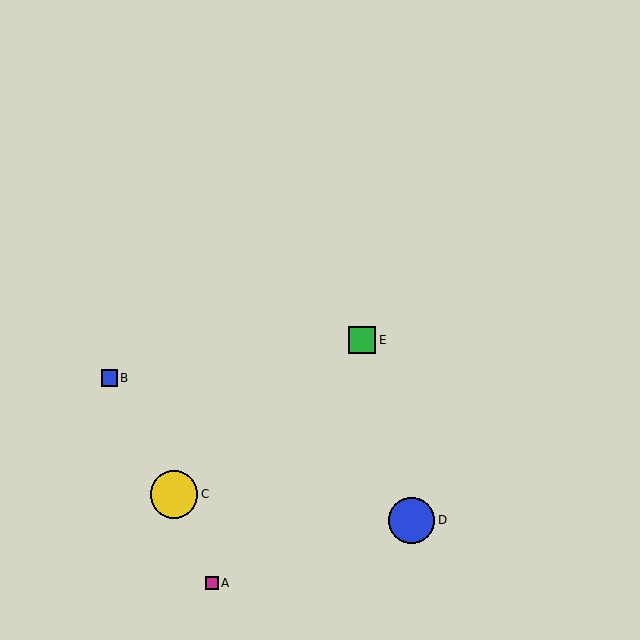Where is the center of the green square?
The center of the green square is at (362, 340).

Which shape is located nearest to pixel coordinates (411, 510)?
The blue circle (labeled D) at (411, 520) is nearest to that location.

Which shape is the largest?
The yellow circle (labeled C) is the largest.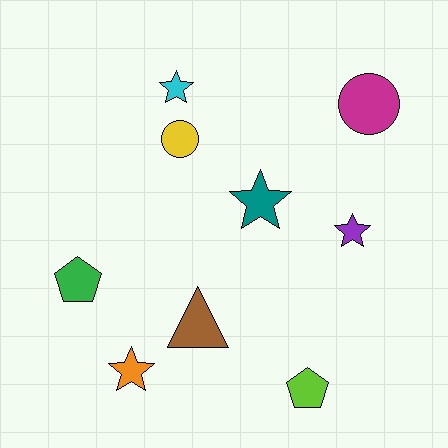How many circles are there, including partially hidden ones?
There are 2 circles.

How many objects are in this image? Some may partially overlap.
There are 9 objects.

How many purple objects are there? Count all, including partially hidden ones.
There is 1 purple object.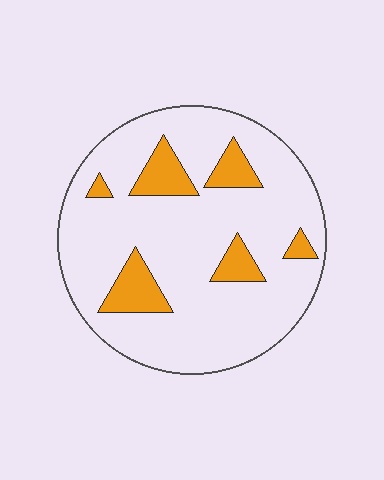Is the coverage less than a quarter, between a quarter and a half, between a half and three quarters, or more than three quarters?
Less than a quarter.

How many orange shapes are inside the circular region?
6.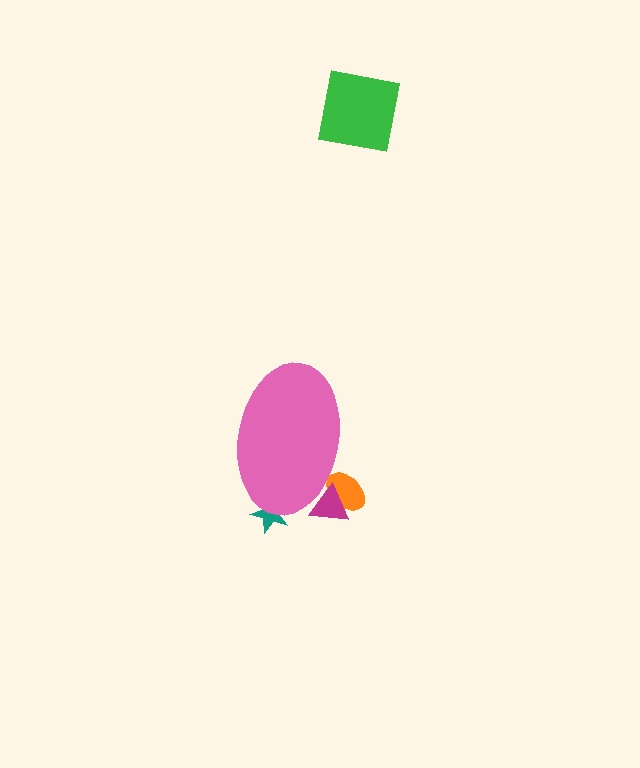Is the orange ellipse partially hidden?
Yes, the orange ellipse is partially hidden behind the pink ellipse.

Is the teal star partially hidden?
Yes, the teal star is partially hidden behind the pink ellipse.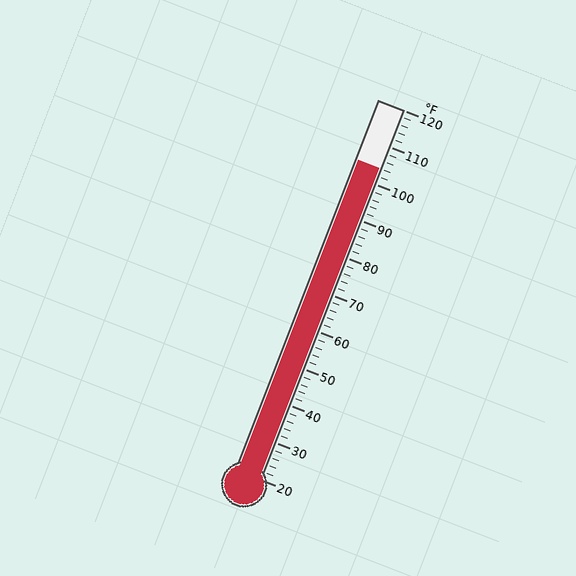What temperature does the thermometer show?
The thermometer shows approximately 104°F.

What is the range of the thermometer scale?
The thermometer scale ranges from 20°F to 120°F.